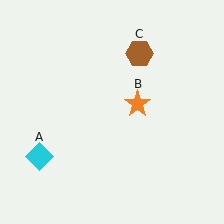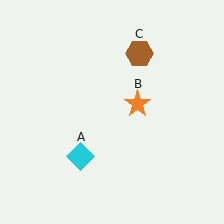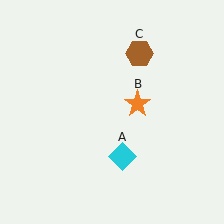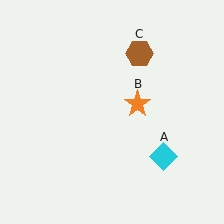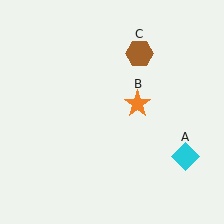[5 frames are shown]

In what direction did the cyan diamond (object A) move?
The cyan diamond (object A) moved right.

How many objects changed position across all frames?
1 object changed position: cyan diamond (object A).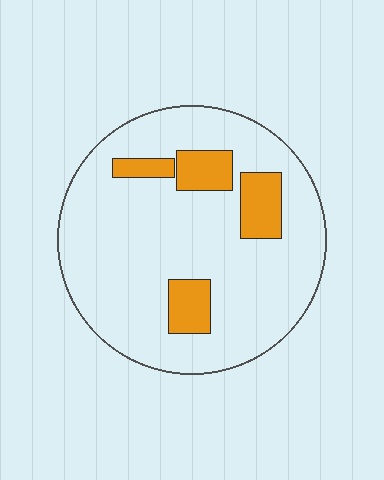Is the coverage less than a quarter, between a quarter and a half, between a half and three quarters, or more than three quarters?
Less than a quarter.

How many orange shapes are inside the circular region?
4.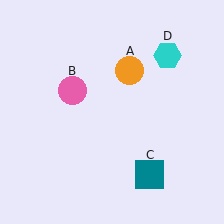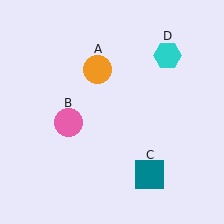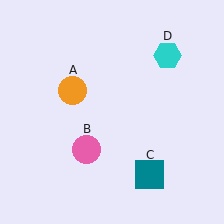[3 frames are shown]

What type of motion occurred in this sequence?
The orange circle (object A), pink circle (object B) rotated counterclockwise around the center of the scene.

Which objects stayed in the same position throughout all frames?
Teal square (object C) and cyan hexagon (object D) remained stationary.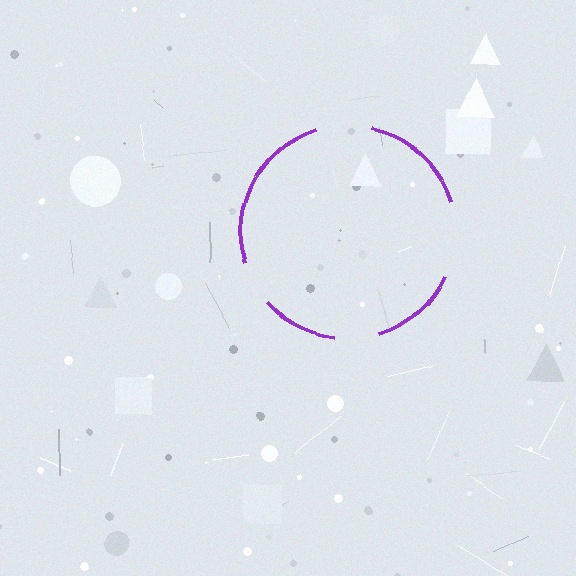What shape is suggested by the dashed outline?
The dashed outline suggests a circle.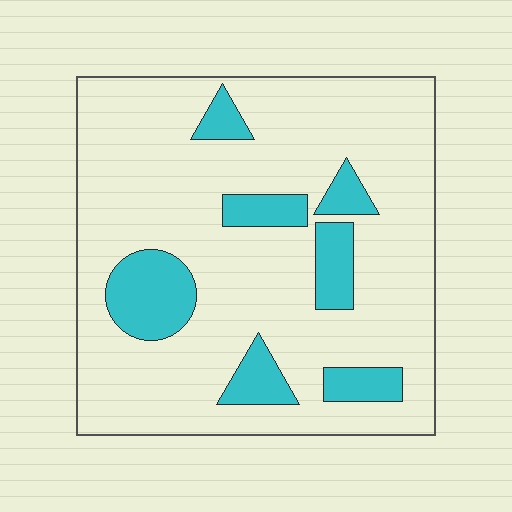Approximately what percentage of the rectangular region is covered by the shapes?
Approximately 15%.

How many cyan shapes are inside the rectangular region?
7.